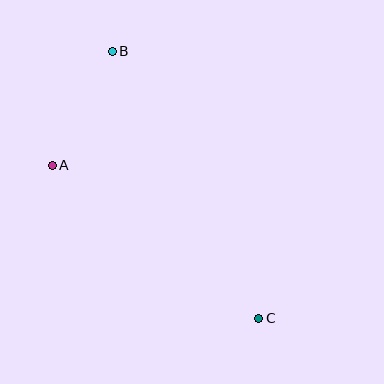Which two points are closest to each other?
Points A and B are closest to each other.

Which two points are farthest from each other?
Points B and C are farthest from each other.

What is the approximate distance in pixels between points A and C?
The distance between A and C is approximately 257 pixels.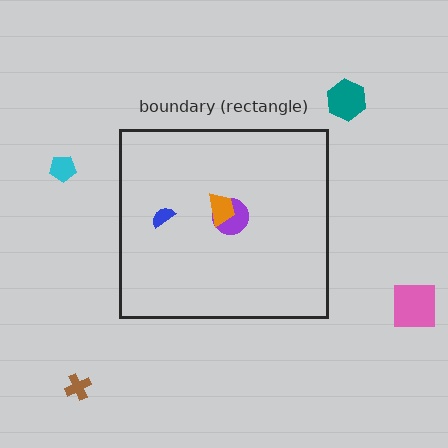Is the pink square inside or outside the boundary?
Outside.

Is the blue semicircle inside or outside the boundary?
Inside.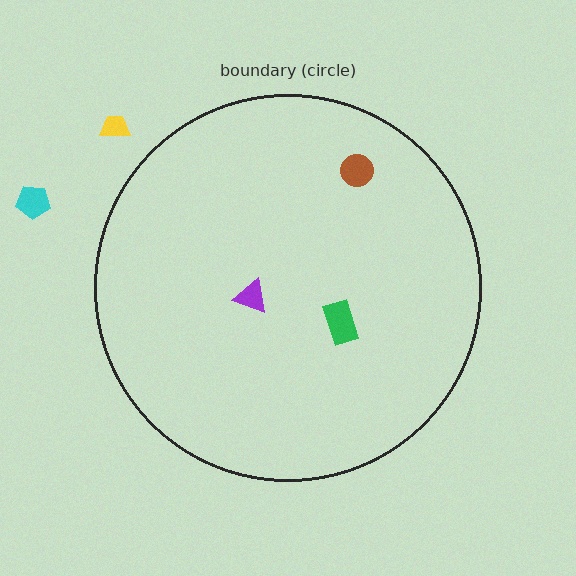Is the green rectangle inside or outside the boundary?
Inside.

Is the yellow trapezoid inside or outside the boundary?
Outside.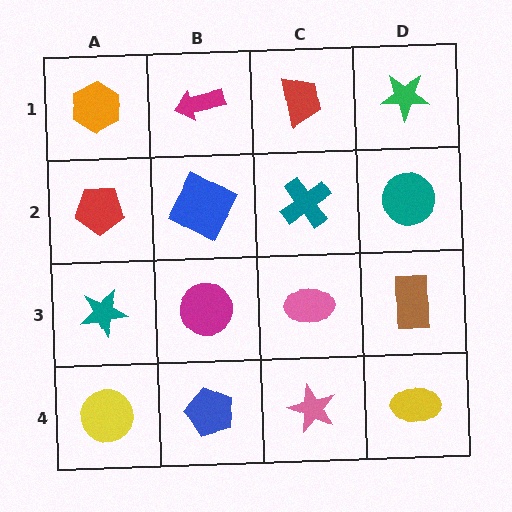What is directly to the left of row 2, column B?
A red pentagon.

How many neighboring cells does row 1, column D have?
2.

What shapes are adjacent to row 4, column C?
A pink ellipse (row 3, column C), a blue pentagon (row 4, column B), a yellow ellipse (row 4, column D).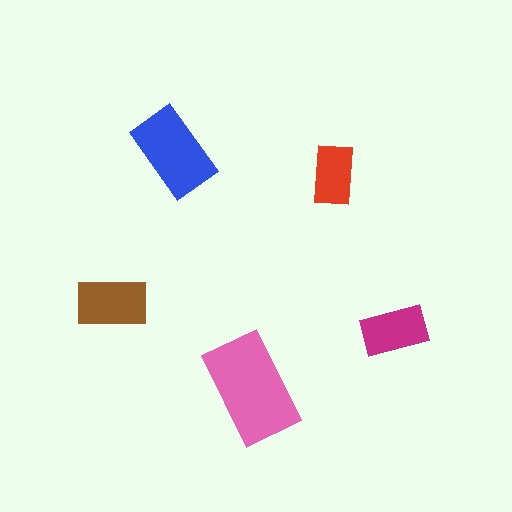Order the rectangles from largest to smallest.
the pink one, the blue one, the brown one, the magenta one, the red one.